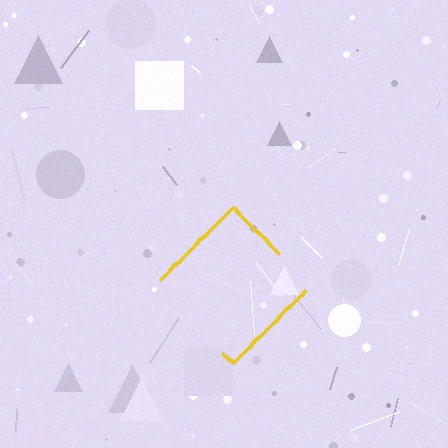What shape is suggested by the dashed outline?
The dashed outline suggests a diamond.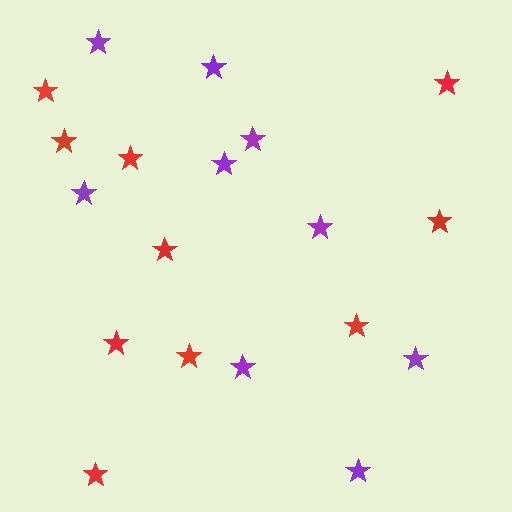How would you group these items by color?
There are 2 groups: one group of purple stars (9) and one group of red stars (10).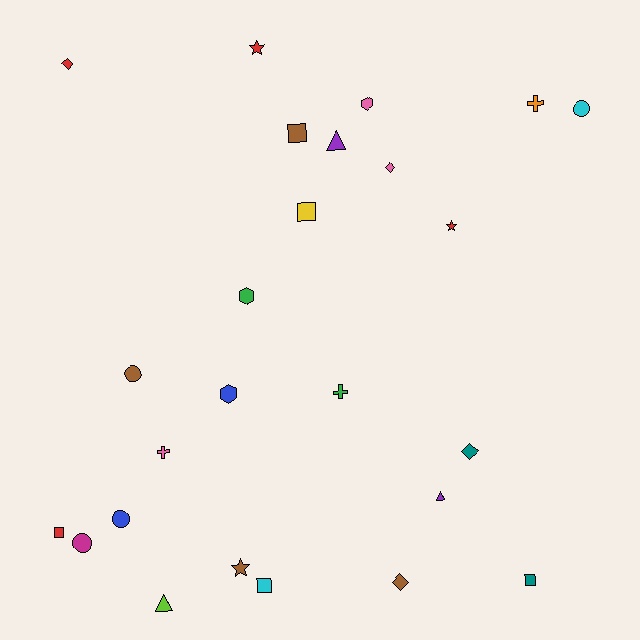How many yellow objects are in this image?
There is 1 yellow object.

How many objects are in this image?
There are 25 objects.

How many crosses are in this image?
There are 3 crosses.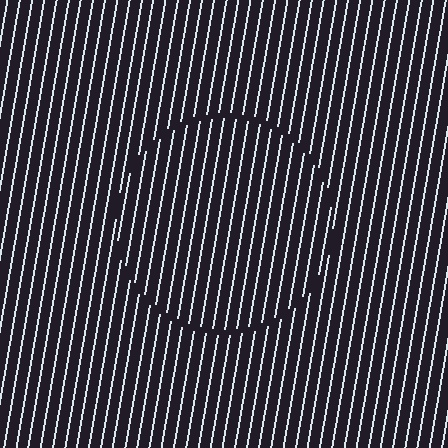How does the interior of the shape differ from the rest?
The interior of the shape contains the same grating, shifted by half a period — the contour is defined by the phase discontinuity where line-ends from the inner and outer gratings abut.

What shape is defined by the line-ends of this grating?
An illusory circle. The interior of the shape contains the same grating, shifted by half a period — the contour is defined by the phase discontinuity where line-ends from the inner and outer gratings abut.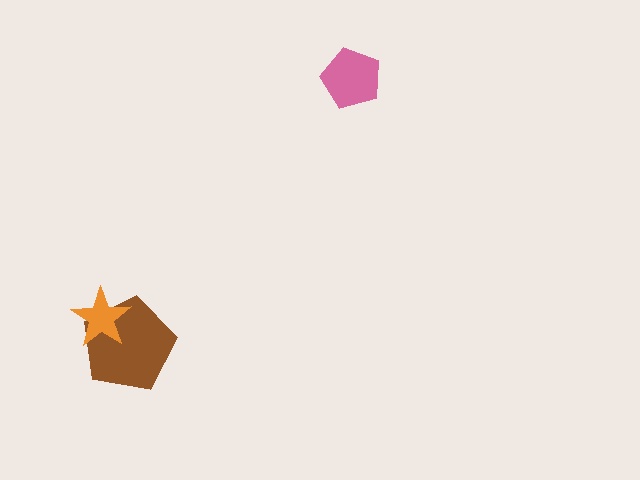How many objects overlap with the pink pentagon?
0 objects overlap with the pink pentagon.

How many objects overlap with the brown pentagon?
1 object overlaps with the brown pentagon.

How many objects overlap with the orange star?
1 object overlaps with the orange star.